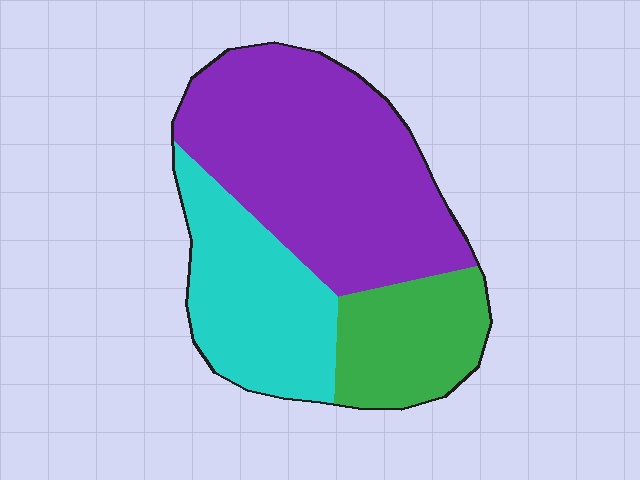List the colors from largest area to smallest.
From largest to smallest: purple, cyan, green.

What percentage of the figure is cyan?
Cyan covers around 30% of the figure.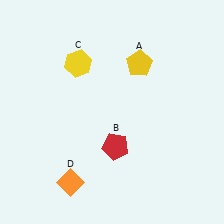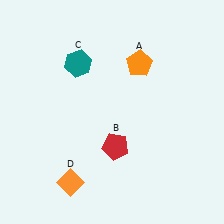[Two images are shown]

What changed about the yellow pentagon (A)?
In Image 1, A is yellow. In Image 2, it changed to orange.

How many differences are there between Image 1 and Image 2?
There are 2 differences between the two images.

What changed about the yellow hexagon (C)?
In Image 1, C is yellow. In Image 2, it changed to teal.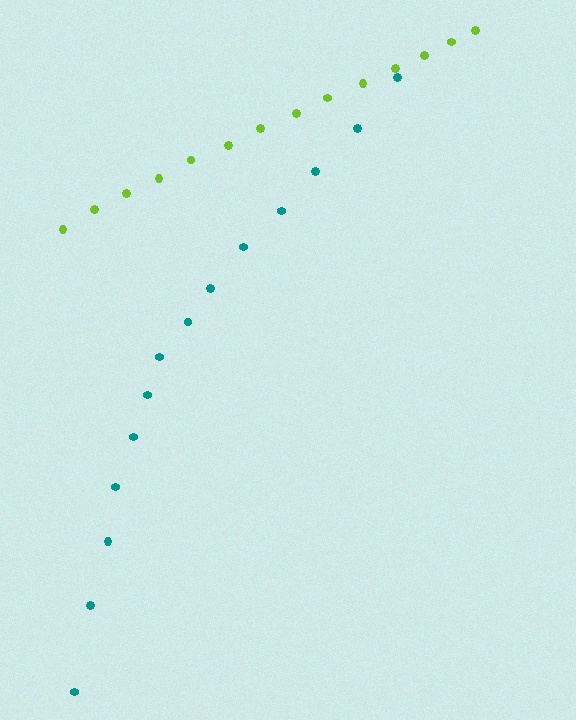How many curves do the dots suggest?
There are 2 distinct paths.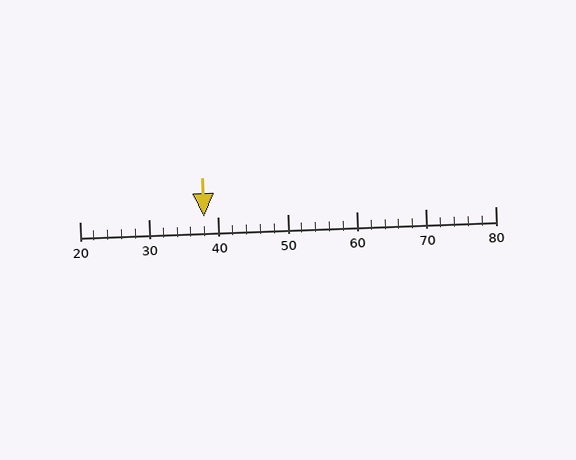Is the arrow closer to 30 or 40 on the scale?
The arrow is closer to 40.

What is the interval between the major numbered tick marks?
The major tick marks are spaced 10 units apart.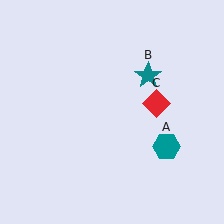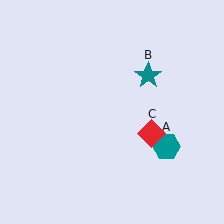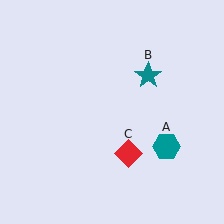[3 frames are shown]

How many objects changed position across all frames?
1 object changed position: red diamond (object C).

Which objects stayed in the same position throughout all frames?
Teal hexagon (object A) and teal star (object B) remained stationary.